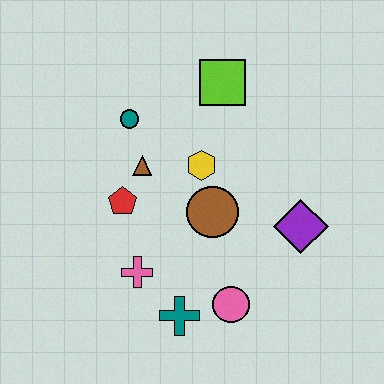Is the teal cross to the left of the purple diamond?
Yes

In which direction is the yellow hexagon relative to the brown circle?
The yellow hexagon is above the brown circle.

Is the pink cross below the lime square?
Yes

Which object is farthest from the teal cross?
The lime square is farthest from the teal cross.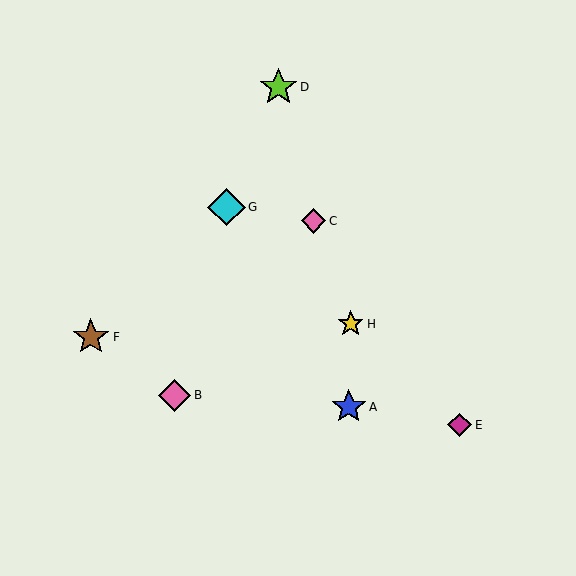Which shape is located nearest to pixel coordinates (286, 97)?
The lime star (labeled D) at (278, 87) is nearest to that location.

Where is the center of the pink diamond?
The center of the pink diamond is at (174, 395).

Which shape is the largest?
The lime star (labeled D) is the largest.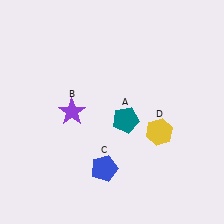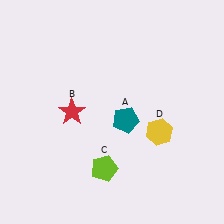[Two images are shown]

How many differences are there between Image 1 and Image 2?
There are 2 differences between the two images.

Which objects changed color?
B changed from purple to red. C changed from blue to lime.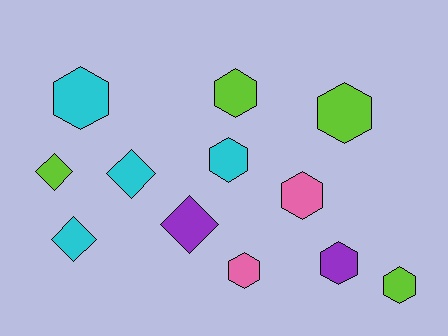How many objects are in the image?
There are 12 objects.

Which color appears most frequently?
Cyan, with 4 objects.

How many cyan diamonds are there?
There are 2 cyan diamonds.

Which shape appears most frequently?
Hexagon, with 8 objects.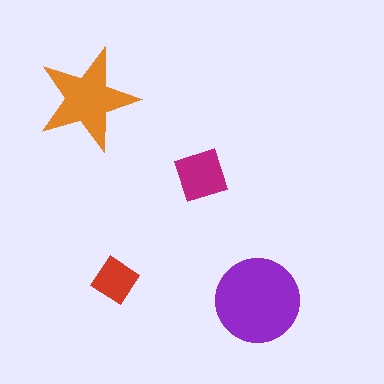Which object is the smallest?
The red diamond.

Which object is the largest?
The purple circle.